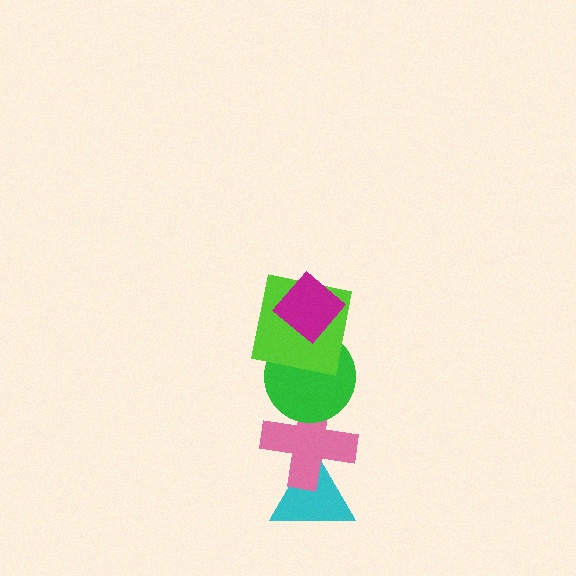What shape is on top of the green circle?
The lime square is on top of the green circle.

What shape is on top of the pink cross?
The green circle is on top of the pink cross.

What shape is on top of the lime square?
The magenta diamond is on top of the lime square.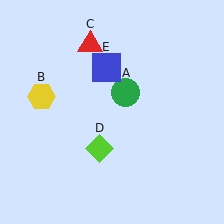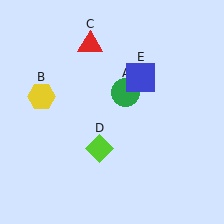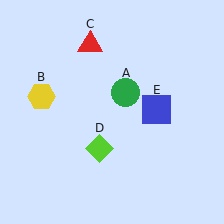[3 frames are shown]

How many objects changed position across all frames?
1 object changed position: blue square (object E).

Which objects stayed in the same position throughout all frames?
Green circle (object A) and yellow hexagon (object B) and red triangle (object C) and lime diamond (object D) remained stationary.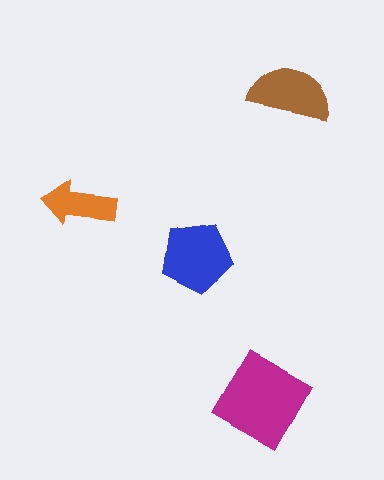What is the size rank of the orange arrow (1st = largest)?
4th.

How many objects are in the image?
There are 4 objects in the image.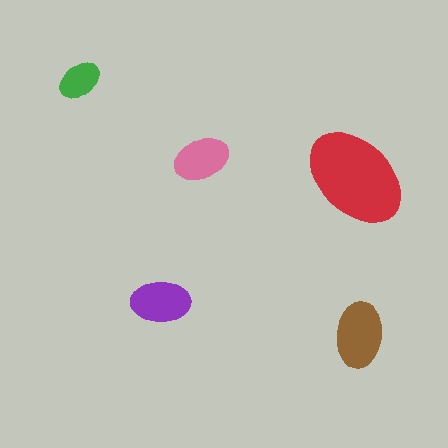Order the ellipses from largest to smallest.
the red one, the brown one, the purple one, the pink one, the green one.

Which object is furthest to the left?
The green ellipse is leftmost.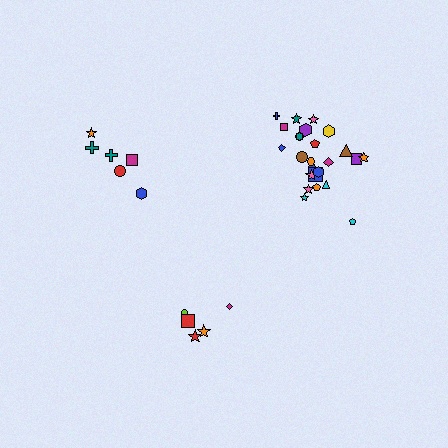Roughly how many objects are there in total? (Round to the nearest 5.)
Roughly 35 objects in total.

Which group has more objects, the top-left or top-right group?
The top-right group.